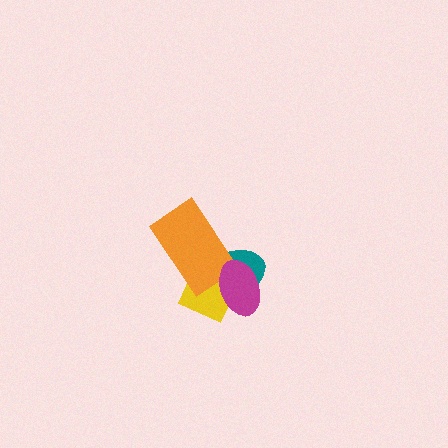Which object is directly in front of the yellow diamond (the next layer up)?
The orange rectangle is directly in front of the yellow diamond.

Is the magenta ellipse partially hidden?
No, no other shape covers it.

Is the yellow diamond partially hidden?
Yes, it is partially covered by another shape.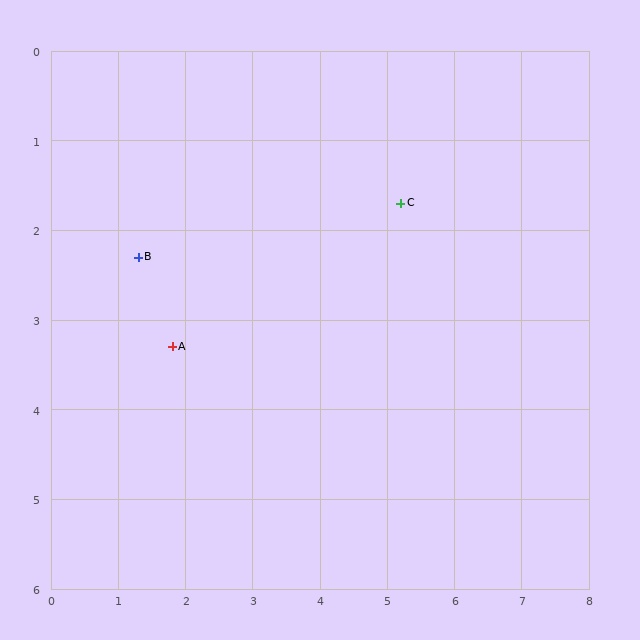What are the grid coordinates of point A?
Point A is at approximately (1.8, 3.3).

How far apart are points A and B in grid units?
Points A and B are about 1.1 grid units apart.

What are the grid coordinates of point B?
Point B is at approximately (1.3, 2.3).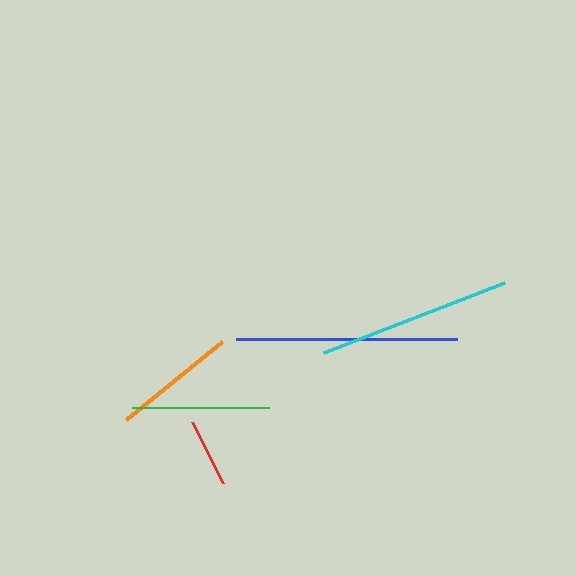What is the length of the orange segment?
The orange segment is approximately 124 pixels long.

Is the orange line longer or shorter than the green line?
The green line is longer than the orange line.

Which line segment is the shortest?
The red line is the shortest at approximately 69 pixels.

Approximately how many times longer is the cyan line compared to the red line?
The cyan line is approximately 2.8 times the length of the red line.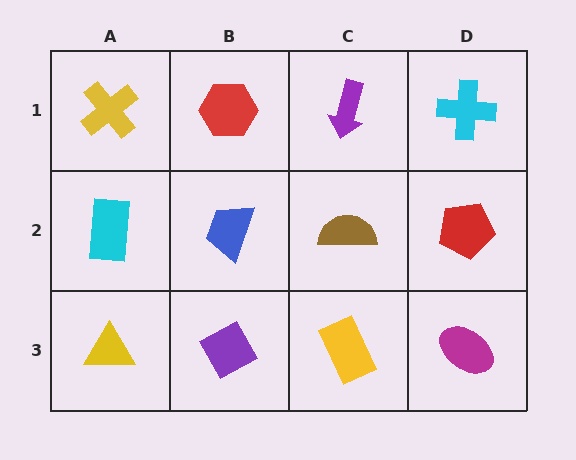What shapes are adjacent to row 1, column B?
A blue trapezoid (row 2, column B), a yellow cross (row 1, column A), a purple arrow (row 1, column C).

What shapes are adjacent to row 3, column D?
A red pentagon (row 2, column D), a yellow rectangle (row 3, column C).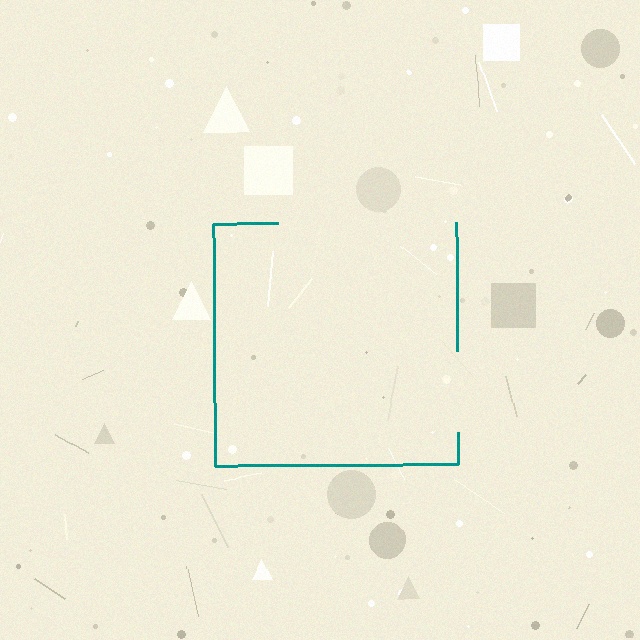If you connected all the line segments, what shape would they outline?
They would outline a square.